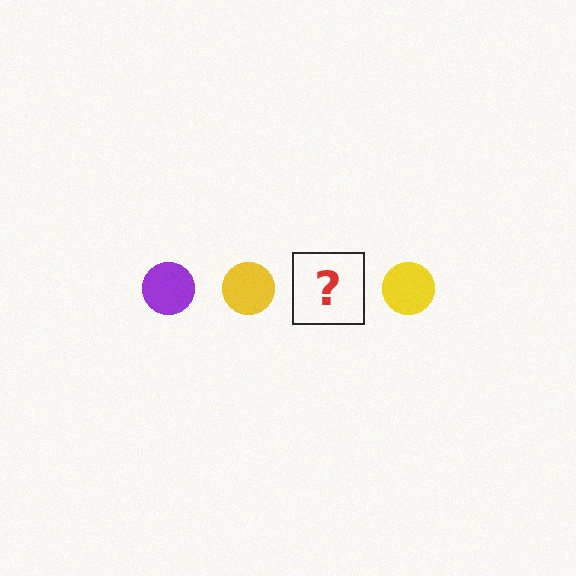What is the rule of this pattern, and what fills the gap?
The rule is that the pattern cycles through purple, yellow circles. The gap should be filled with a purple circle.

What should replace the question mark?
The question mark should be replaced with a purple circle.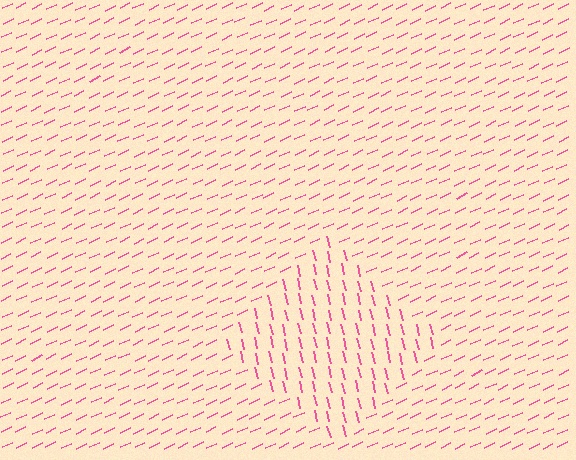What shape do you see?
I see a diamond.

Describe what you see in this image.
The image is filled with small pink line segments. A diamond region in the image has lines oriented differently from the surrounding lines, creating a visible texture boundary.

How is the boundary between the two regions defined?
The boundary is defined purely by a change in line orientation (approximately 78 degrees difference). All lines are the same color and thickness.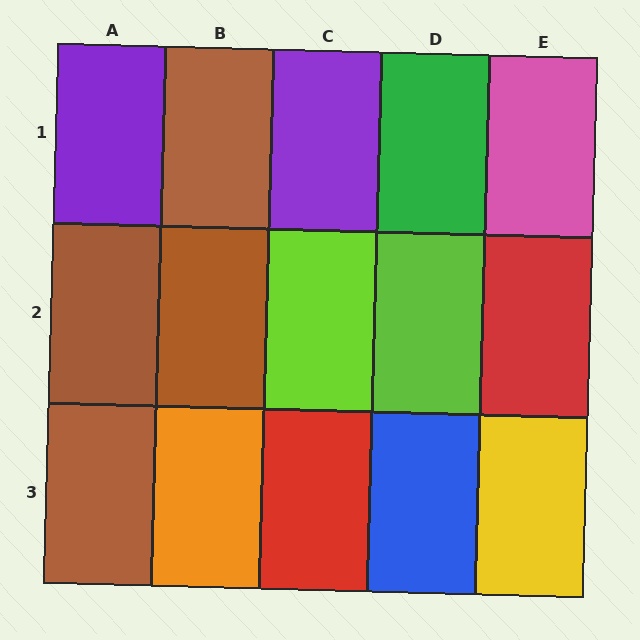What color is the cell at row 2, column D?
Lime.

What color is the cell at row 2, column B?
Brown.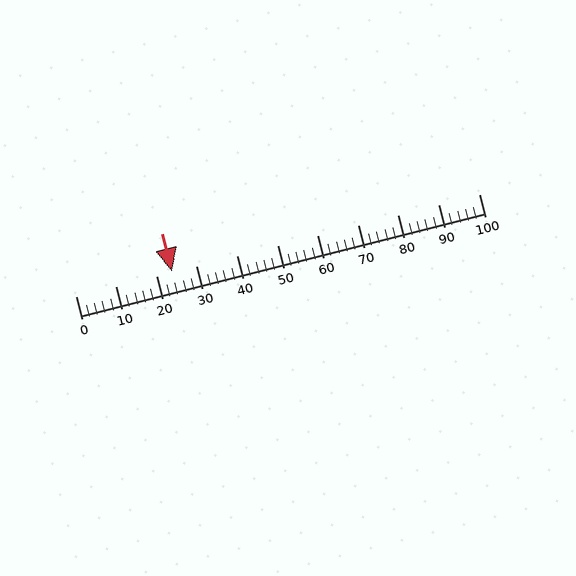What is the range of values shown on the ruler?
The ruler shows values from 0 to 100.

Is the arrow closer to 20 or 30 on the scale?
The arrow is closer to 20.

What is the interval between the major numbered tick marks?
The major tick marks are spaced 10 units apart.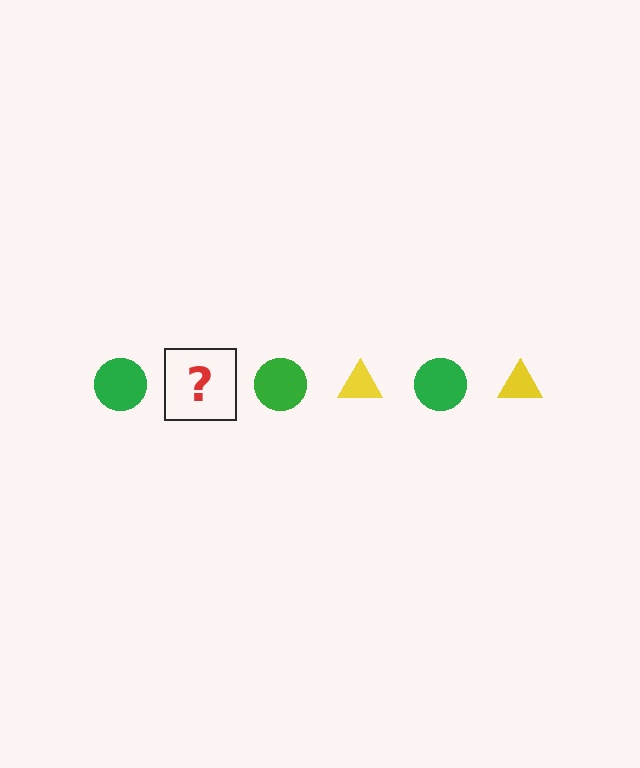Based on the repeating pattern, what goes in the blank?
The blank should be a yellow triangle.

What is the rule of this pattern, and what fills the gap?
The rule is that the pattern alternates between green circle and yellow triangle. The gap should be filled with a yellow triangle.